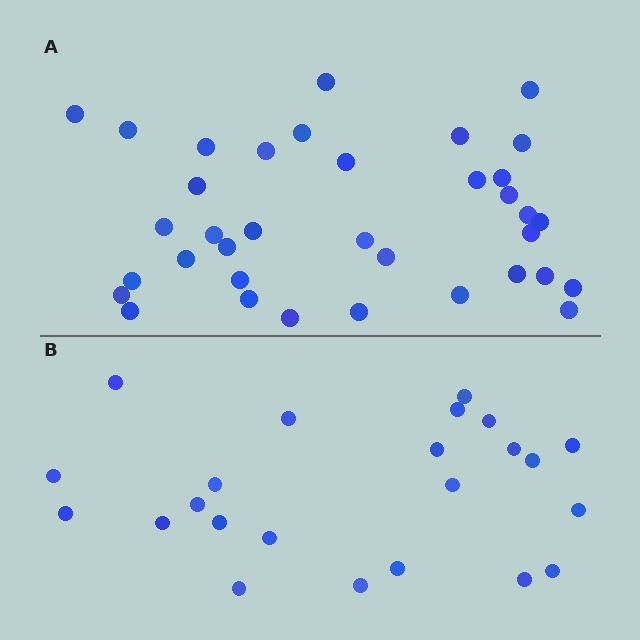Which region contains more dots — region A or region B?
Region A (the top region) has more dots.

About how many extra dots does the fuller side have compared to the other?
Region A has approximately 15 more dots than region B.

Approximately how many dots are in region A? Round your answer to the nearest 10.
About 40 dots. (The exact count is 36, which rounds to 40.)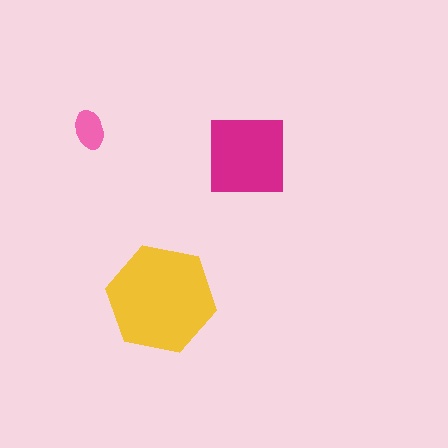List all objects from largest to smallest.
The yellow hexagon, the magenta square, the pink ellipse.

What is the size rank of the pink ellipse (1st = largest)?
3rd.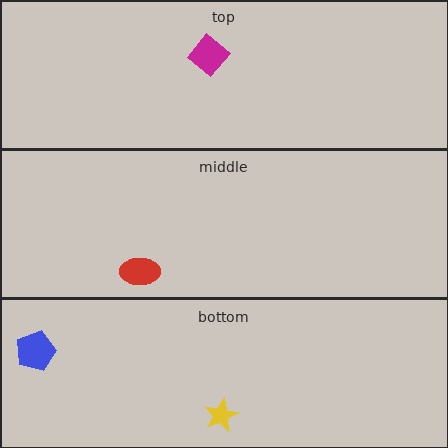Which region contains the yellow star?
The bottom region.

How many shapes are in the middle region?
1.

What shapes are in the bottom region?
The yellow star, the blue pentagon.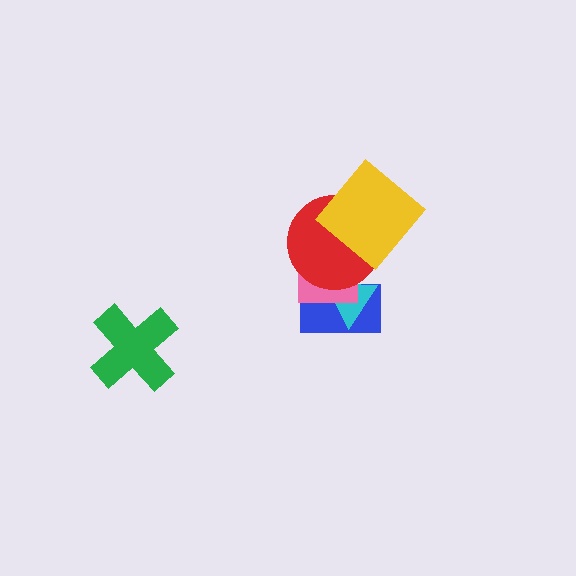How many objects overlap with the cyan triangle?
3 objects overlap with the cyan triangle.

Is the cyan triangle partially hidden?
Yes, it is partially covered by another shape.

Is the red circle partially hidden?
Yes, it is partially covered by another shape.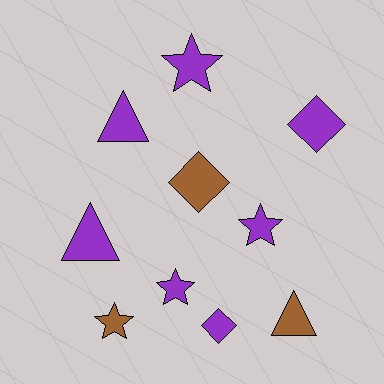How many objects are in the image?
There are 10 objects.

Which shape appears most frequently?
Star, with 4 objects.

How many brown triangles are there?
There is 1 brown triangle.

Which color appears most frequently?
Purple, with 7 objects.